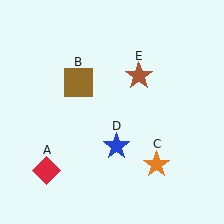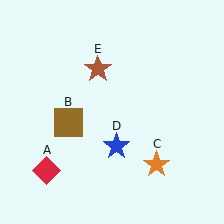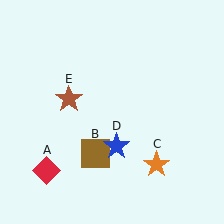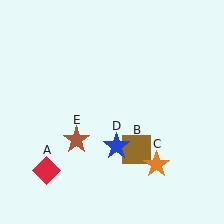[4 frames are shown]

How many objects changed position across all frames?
2 objects changed position: brown square (object B), brown star (object E).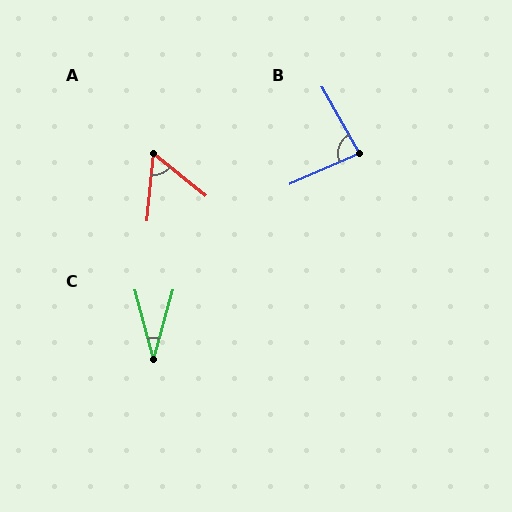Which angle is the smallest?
C, at approximately 31 degrees.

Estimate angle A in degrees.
Approximately 57 degrees.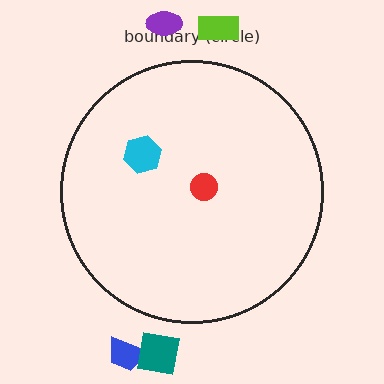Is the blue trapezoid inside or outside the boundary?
Outside.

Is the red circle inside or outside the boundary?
Inside.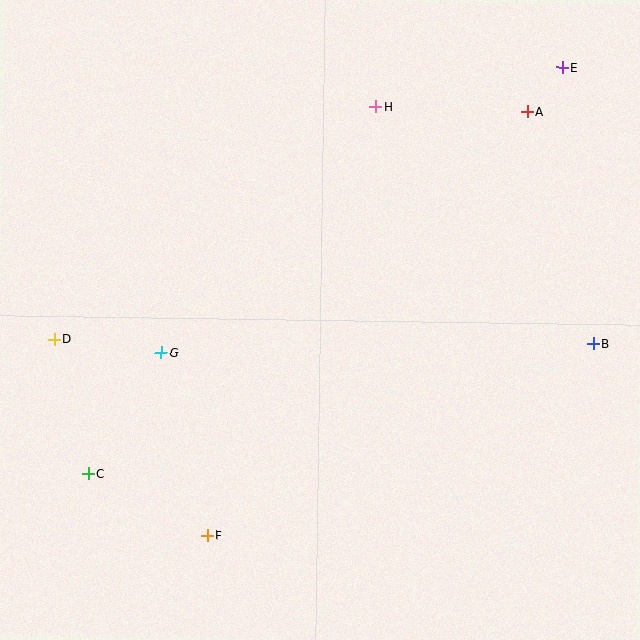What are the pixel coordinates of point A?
Point A is at (528, 112).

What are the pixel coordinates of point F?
Point F is at (207, 536).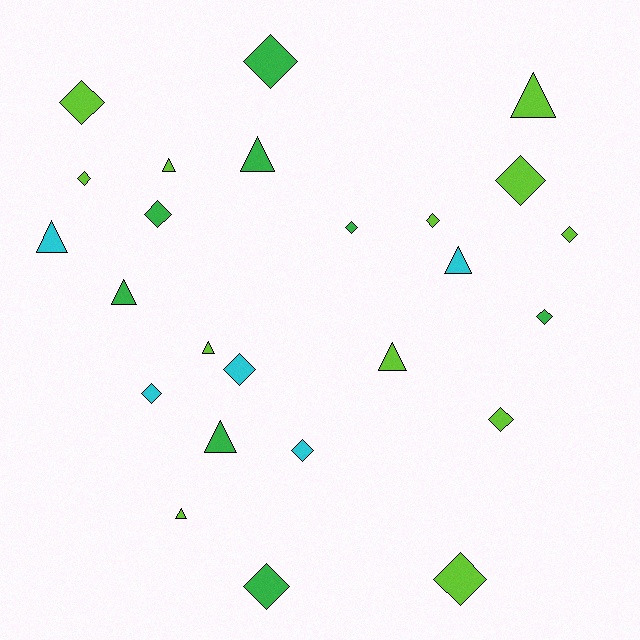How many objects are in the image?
There are 25 objects.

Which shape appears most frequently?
Diamond, with 15 objects.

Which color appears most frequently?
Lime, with 12 objects.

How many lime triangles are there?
There are 5 lime triangles.